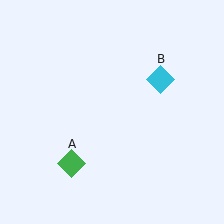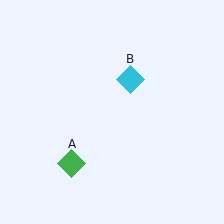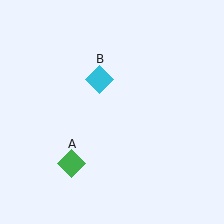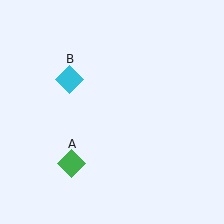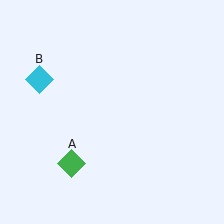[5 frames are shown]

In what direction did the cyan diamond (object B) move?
The cyan diamond (object B) moved left.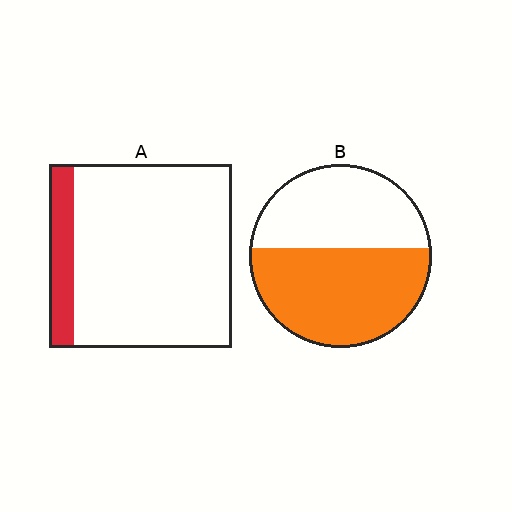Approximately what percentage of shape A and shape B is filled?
A is approximately 15% and B is approximately 55%.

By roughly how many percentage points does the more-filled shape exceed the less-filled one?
By roughly 40 percentage points (B over A).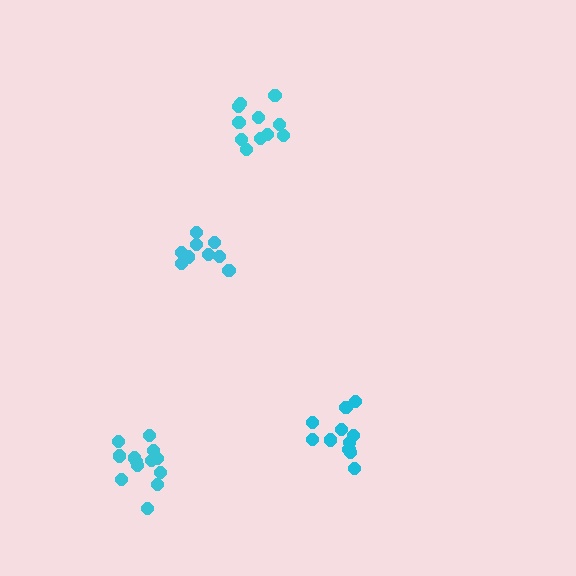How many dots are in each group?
Group 1: 11 dots, Group 2: 9 dots, Group 3: 13 dots, Group 4: 11 dots (44 total).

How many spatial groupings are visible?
There are 4 spatial groupings.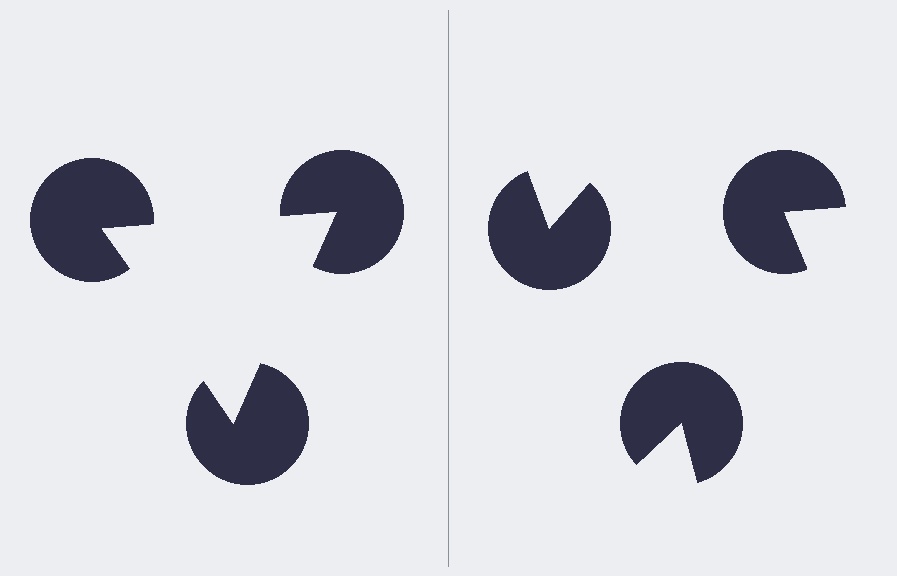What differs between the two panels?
The pac-man discs are positioned identically on both sides; only the wedge orientations differ. On the left they align to a triangle; on the right they are misaligned.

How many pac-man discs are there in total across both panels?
6 — 3 on each side.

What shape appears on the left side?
An illusory triangle.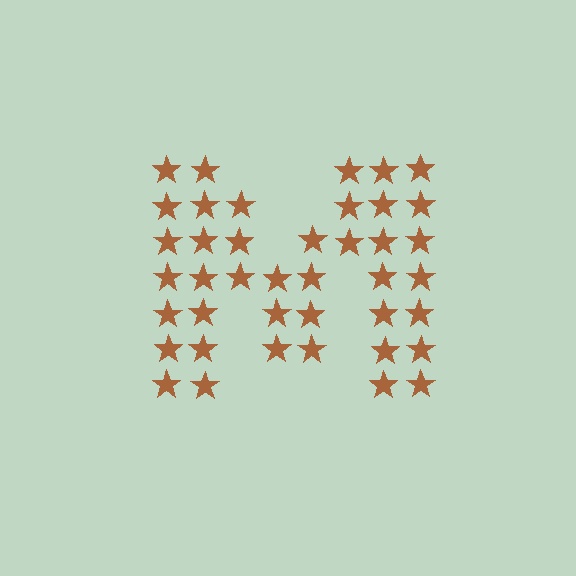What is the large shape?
The large shape is the letter M.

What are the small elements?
The small elements are stars.